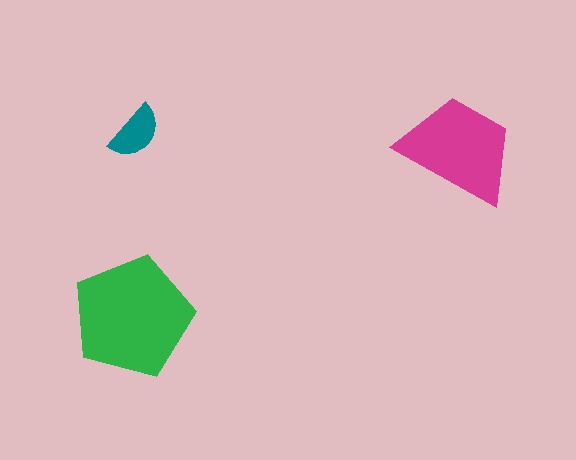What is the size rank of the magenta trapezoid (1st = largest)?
2nd.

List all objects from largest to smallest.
The green pentagon, the magenta trapezoid, the teal semicircle.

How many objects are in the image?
There are 3 objects in the image.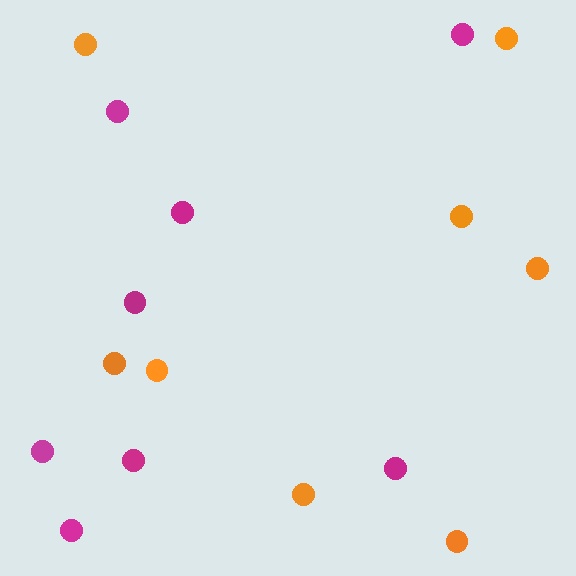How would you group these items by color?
There are 2 groups: one group of magenta circles (8) and one group of orange circles (8).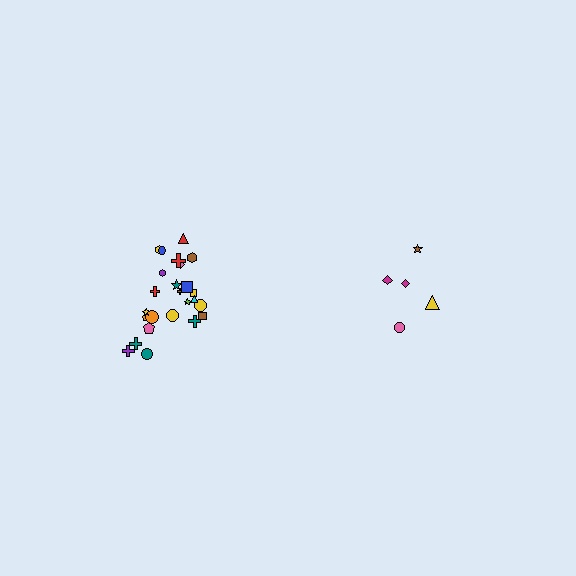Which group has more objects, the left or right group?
The left group.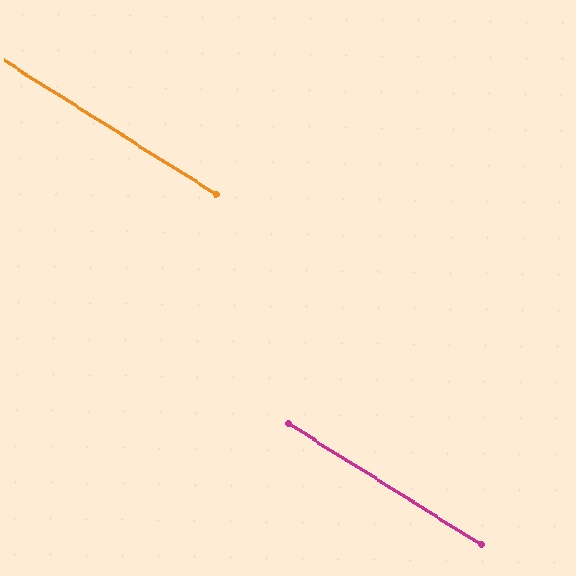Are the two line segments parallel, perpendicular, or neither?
Parallel — their directions differ by only 0.1°.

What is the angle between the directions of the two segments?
Approximately 0 degrees.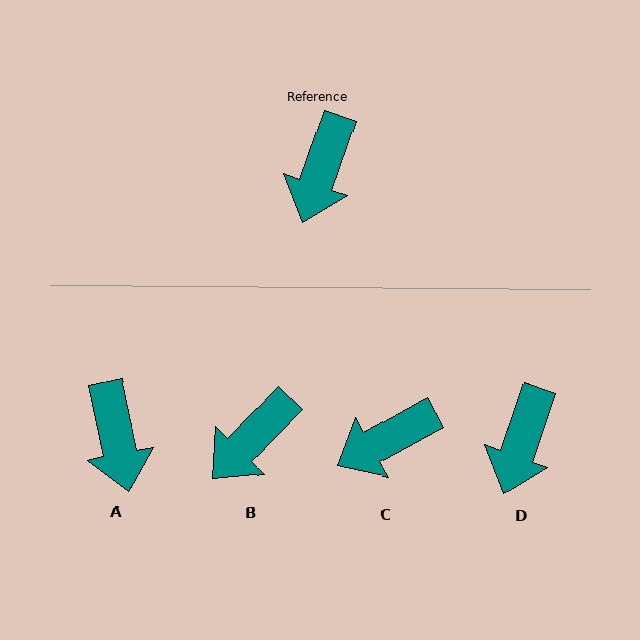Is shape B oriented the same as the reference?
No, it is off by about 25 degrees.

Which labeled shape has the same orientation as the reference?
D.